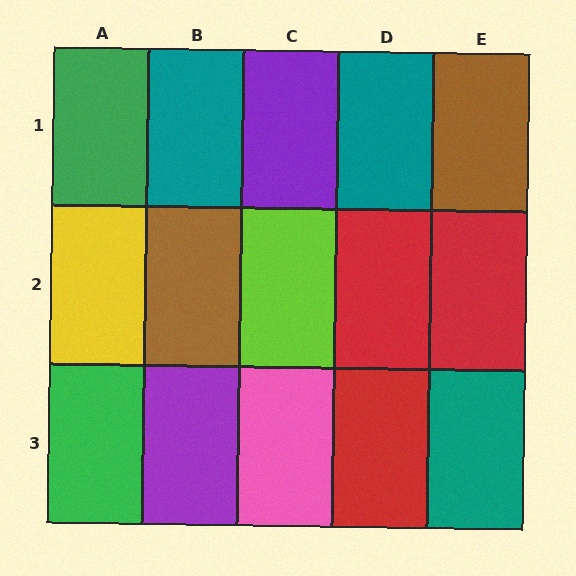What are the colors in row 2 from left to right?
Yellow, brown, lime, red, red.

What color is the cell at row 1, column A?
Green.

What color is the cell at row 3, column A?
Green.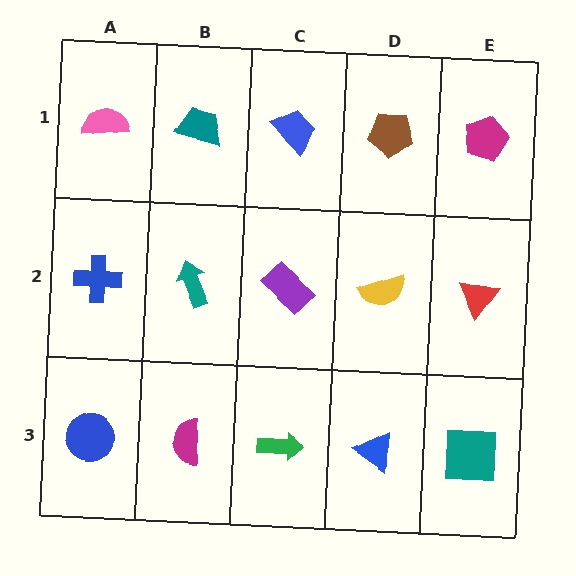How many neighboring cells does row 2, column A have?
3.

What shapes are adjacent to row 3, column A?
A blue cross (row 2, column A), a magenta semicircle (row 3, column B).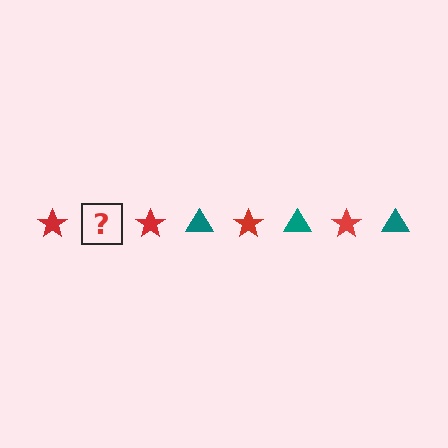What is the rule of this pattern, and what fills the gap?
The rule is that the pattern alternates between red star and teal triangle. The gap should be filled with a teal triangle.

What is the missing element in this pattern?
The missing element is a teal triangle.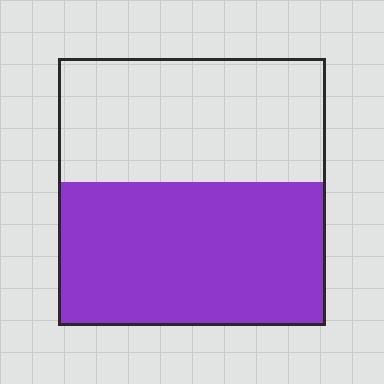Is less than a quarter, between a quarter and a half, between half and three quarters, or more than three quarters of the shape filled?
Between half and three quarters.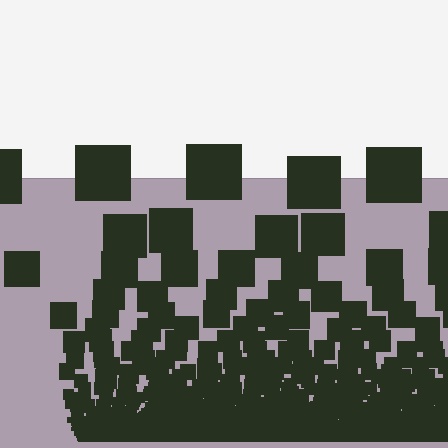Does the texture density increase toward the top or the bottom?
Density increases toward the bottom.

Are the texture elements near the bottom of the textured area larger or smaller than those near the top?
Smaller. The gradient is inverted — elements near the bottom are smaller and denser.